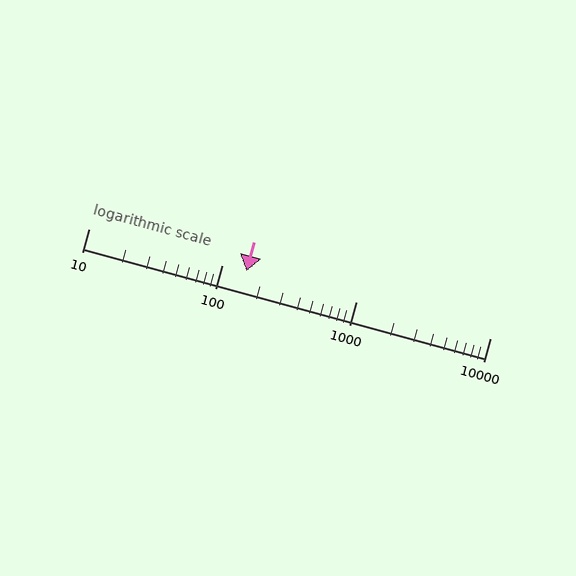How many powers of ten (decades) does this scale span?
The scale spans 3 decades, from 10 to 10000.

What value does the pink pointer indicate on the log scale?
The pointer indicates approximately 150.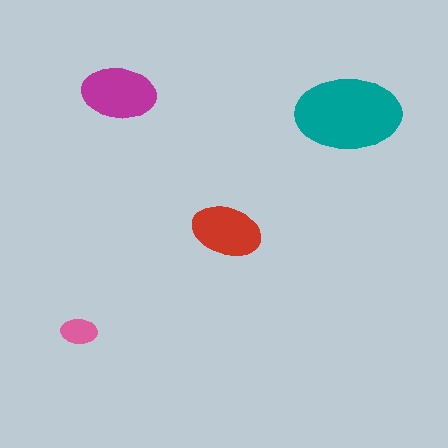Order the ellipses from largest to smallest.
the teal one, the magenta one, the red one, the pink one.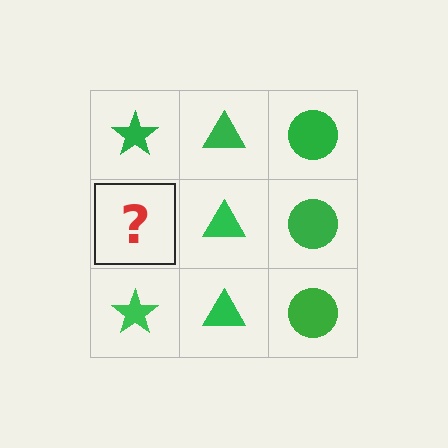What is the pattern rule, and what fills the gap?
The rule is that each column has a consistent shape. The gap should be filled with a green star.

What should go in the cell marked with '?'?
The missing cell should contain a green star.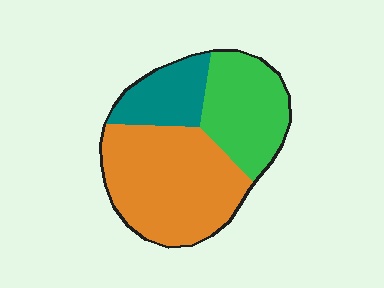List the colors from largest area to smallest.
From largest to smallest: orange, green, teal.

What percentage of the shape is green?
Green covers about 30% of the shape.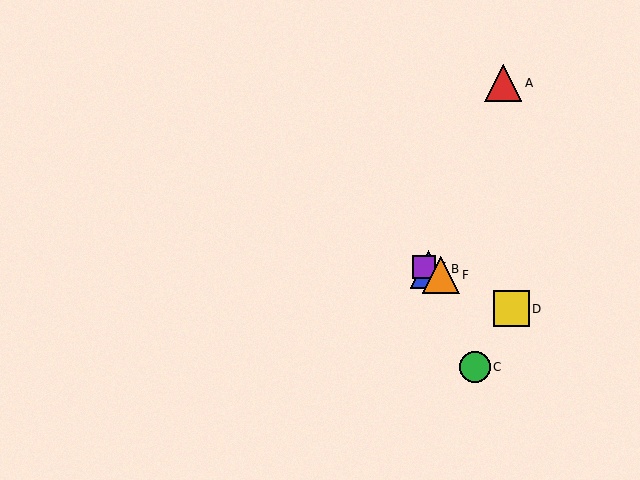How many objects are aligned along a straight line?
4 objects (B, D, E, F) are aligned along a straight line.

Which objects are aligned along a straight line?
Objects B, D, E, F are aligned along a straight line.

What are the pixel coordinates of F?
Object F is at (441, 275).